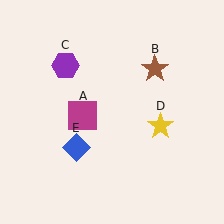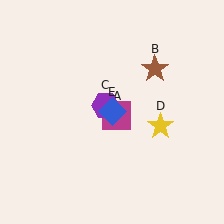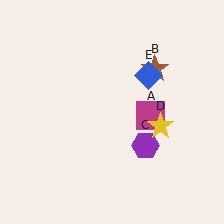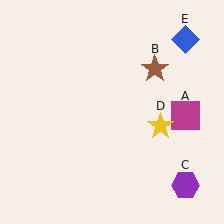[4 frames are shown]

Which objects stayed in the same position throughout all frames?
Brown star (object B) and yellow star (object D) remained stationary.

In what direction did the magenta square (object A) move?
The magenta square (object A) moved right.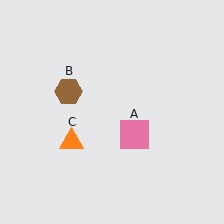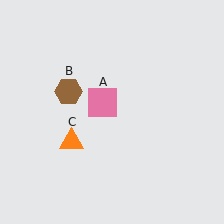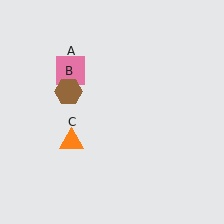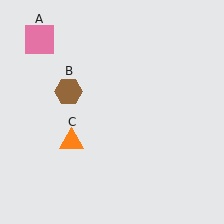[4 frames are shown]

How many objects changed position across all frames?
1 object changed position: pink square (object A).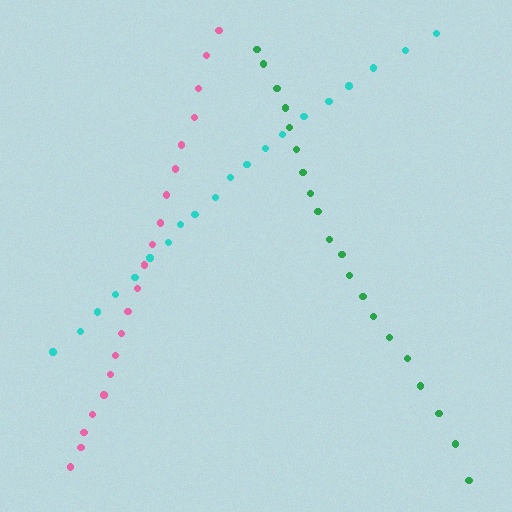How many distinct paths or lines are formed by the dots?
There are 3 distinct paths.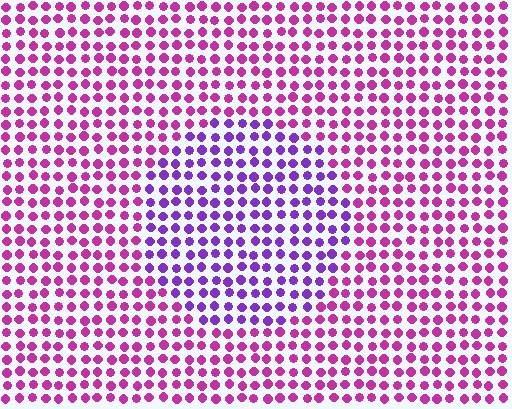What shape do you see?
I see a circle.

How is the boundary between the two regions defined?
The boundary is defined purely by a slight shift in hue (about 40 degrees). Spacing, size, and orientation are identical on both sides.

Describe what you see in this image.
The image is filled with small magenta elements in a uniform arrangement. A circle-shaped region is visible where the elements are tinted to a slightly different hue, forming a subtle color boundary.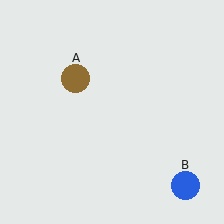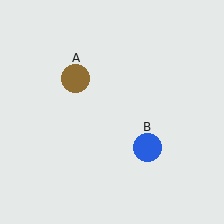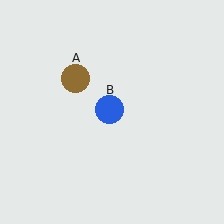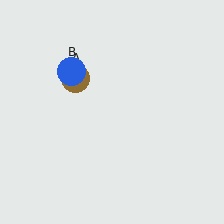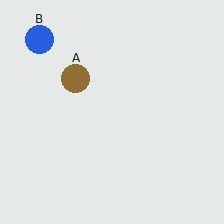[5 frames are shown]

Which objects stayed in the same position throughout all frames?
Brown circle (object A) remained stationary.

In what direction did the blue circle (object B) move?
The blue circle (object B) moved up and to the left.